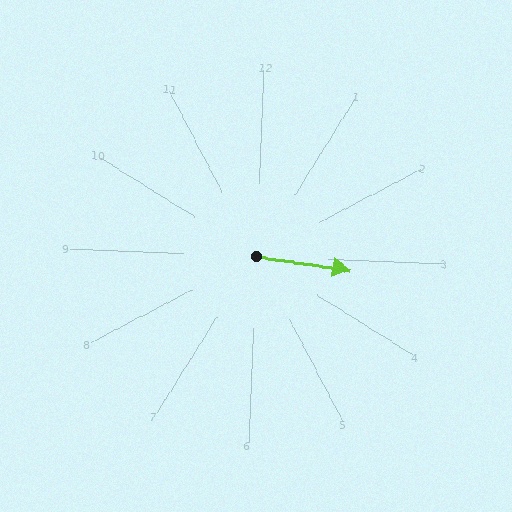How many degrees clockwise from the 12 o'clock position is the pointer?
Approximately 96 degrees.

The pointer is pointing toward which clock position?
Roughly 3 o'clock.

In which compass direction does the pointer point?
East.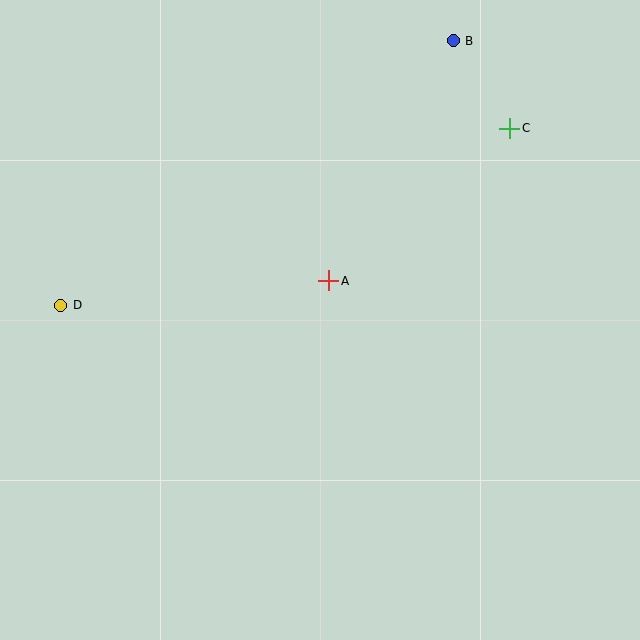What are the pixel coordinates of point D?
Point D is at (61, 305).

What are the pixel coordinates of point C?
Point C is at (510, 128).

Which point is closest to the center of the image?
Point A at (329, 281) is closest to the center.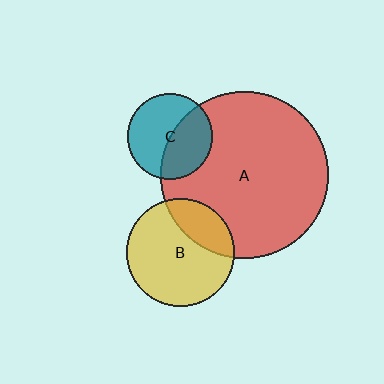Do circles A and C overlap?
Yes.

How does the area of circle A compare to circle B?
Approximately 2.4 times.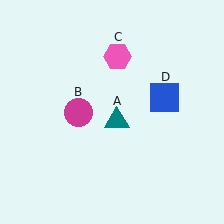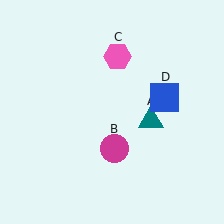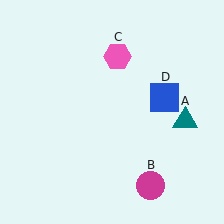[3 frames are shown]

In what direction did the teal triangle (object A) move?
The teal triangle (object A) moved right.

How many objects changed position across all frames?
2 objects changed position: teal triangle (object A), magenta circle (object B).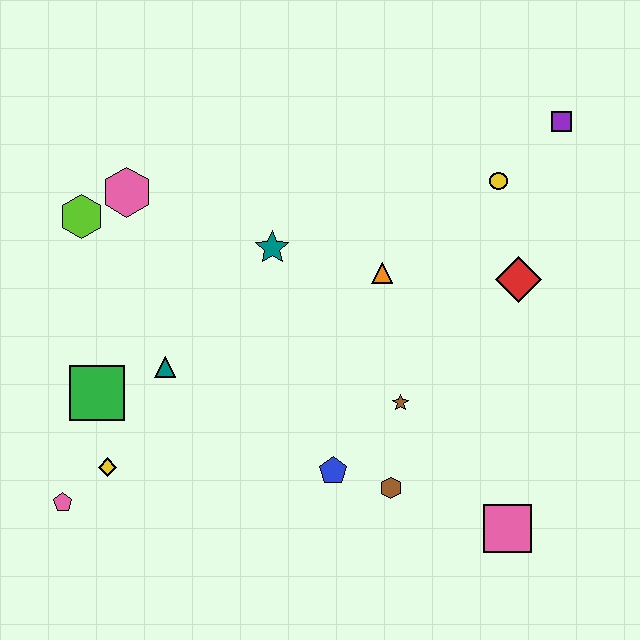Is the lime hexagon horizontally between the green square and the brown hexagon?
No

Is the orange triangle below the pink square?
No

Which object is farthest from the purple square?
The pink pentagon is farthest from the purple square.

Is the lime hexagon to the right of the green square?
No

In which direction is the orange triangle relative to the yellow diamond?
The orange triangle is to the right of the yellow diamond.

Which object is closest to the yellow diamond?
The pink pentagon is closest to the yellow diamond.